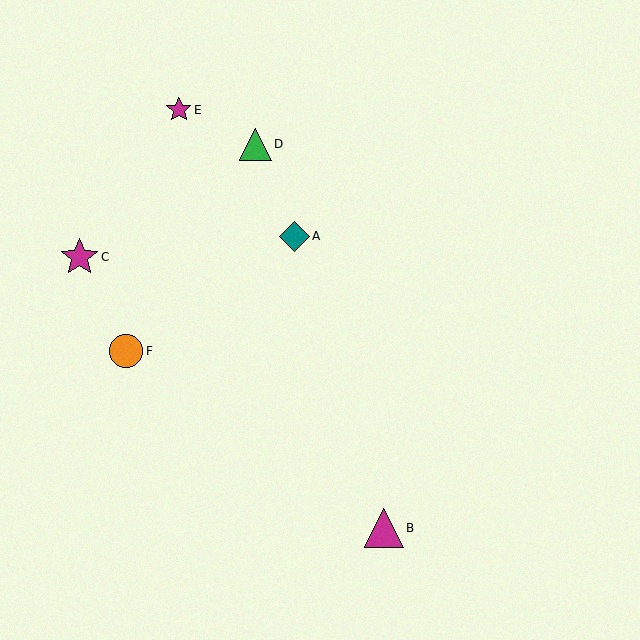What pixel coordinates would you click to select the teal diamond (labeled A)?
Click at (295, 236) to select the teal diamond A.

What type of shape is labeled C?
Shape C is a magenta star.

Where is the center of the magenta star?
The center of the magenta star is at (79, 257).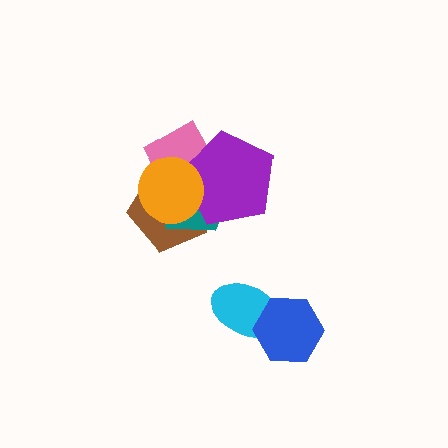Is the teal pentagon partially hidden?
Yes, it is partially covered by another shape.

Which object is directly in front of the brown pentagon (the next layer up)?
The teal pentagon is directly in front of the brown pentagon.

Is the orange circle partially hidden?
No, no other shape covers it.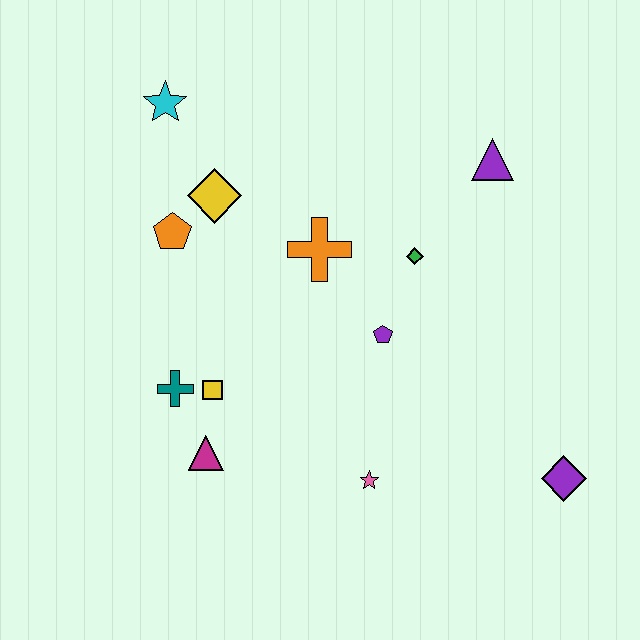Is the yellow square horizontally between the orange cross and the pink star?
No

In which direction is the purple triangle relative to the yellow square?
The purple triangle is to the right of the yellow square.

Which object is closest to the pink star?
The purple pentagon is closest to the pink star.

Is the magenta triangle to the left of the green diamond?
Yes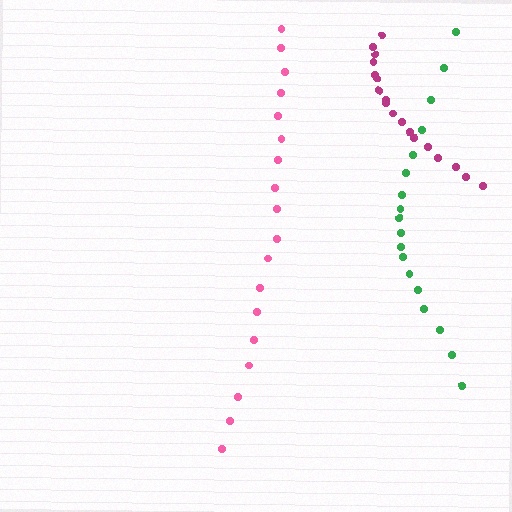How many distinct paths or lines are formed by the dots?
There are 3 distinct paths.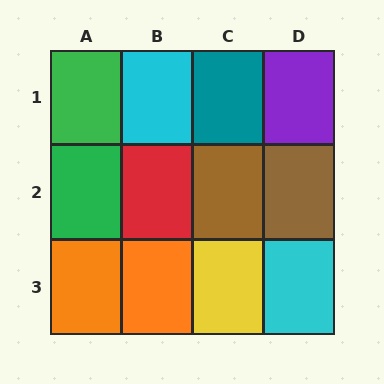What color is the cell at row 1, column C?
Teal.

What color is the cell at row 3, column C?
Yellow.